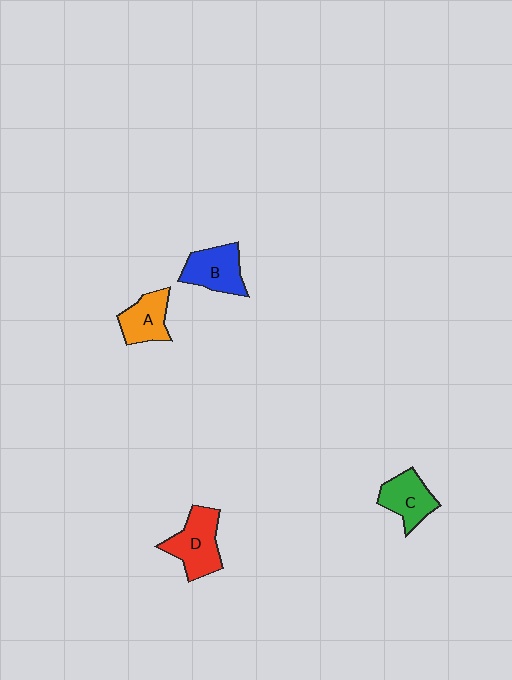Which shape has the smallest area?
Shape A (orange).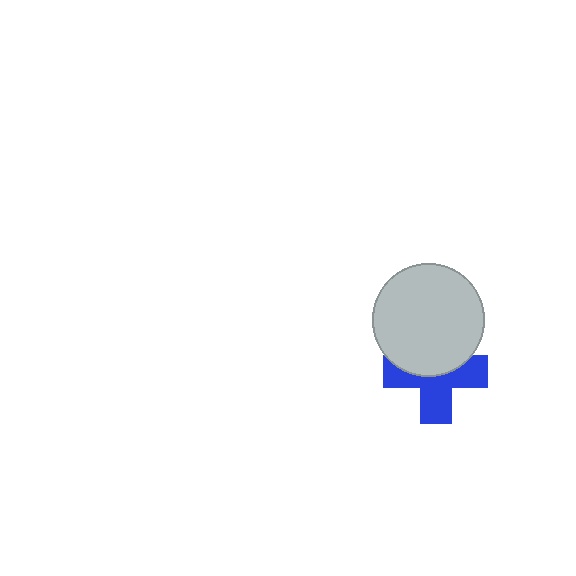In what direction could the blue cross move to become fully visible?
The blue cross could move down. That would shift it out from behind the light gray circle entirely.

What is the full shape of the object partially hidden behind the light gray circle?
The partially hidden object is a blue cross.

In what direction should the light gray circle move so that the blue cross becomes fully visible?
The light gray circle should move up. That is the shortest direction to clear the overlap and leave the blue cross fully visible.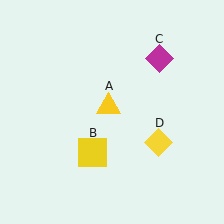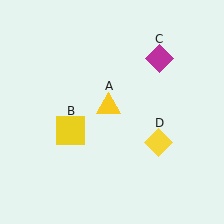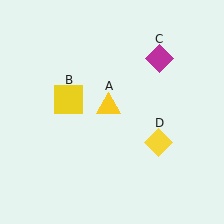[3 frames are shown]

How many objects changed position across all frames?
1 object changed position: yellow square (object B).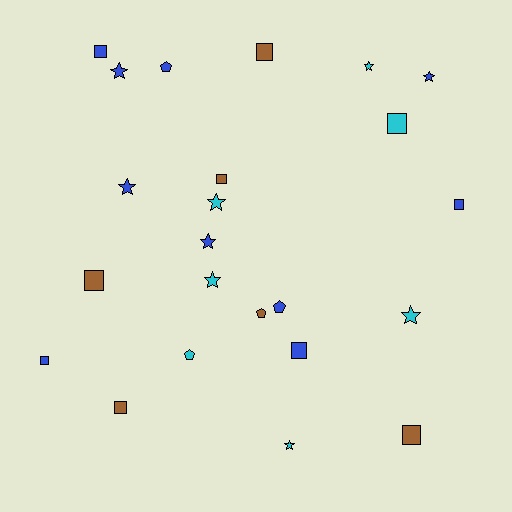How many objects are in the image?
There are 23 objects.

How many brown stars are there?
There are no brown stars.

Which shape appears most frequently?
Square, with 10 objects.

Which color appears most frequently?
Blue, with 10 objects.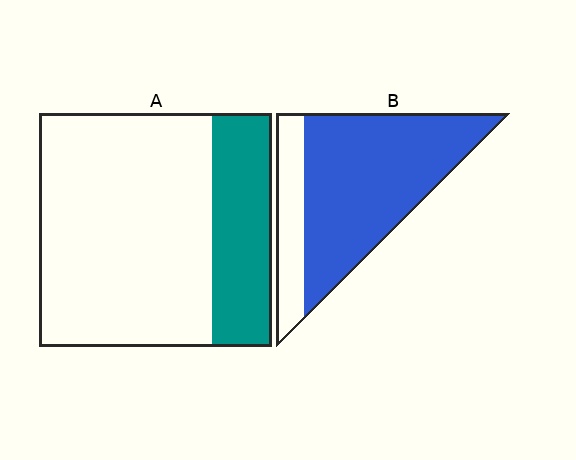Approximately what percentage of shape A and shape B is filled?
A is approximately 25% and B is approximately 80%.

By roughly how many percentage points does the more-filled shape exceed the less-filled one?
By roughly 50 percentage points (B over A).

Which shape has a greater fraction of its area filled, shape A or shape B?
Shape B.